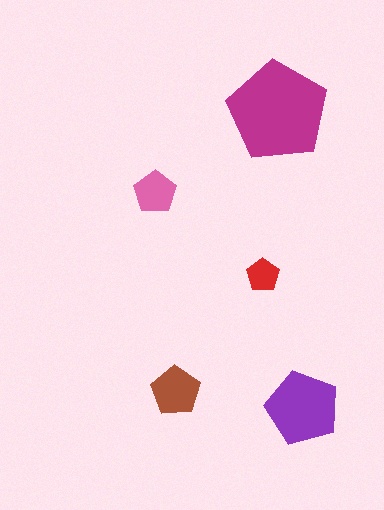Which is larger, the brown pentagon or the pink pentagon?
The brown one.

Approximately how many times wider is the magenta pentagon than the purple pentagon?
About 1.5 times wider.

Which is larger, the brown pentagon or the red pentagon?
The brown one.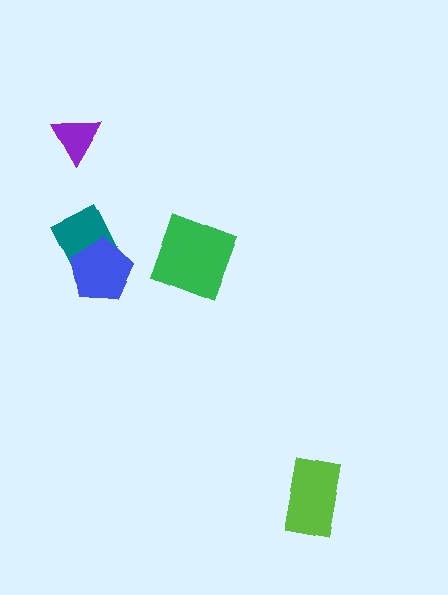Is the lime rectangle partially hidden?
No, no other shape covers it.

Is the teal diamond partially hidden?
Yes, it is partially covered by another shape.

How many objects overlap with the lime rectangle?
0 objects overlap with the lime rectangle.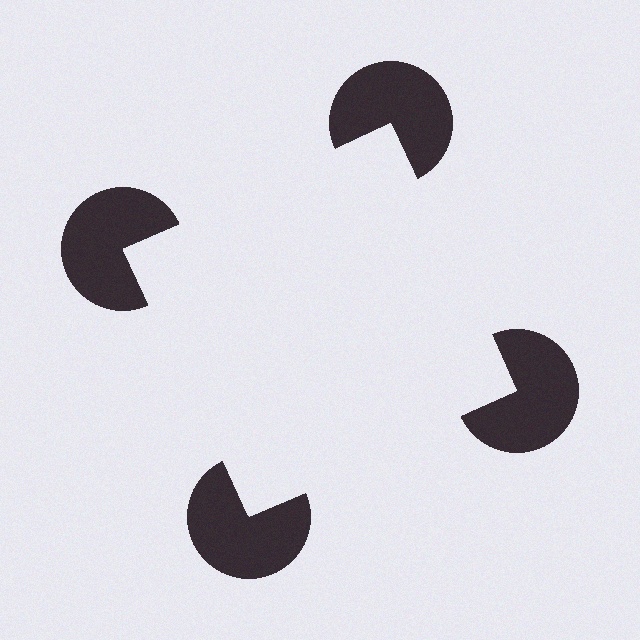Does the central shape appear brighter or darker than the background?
It typically appears slightly brighter than the background, even though no actual brightness change is drawn.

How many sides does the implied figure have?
4 sides.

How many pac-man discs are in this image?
There are 4 — one at each vertex of the illusory square.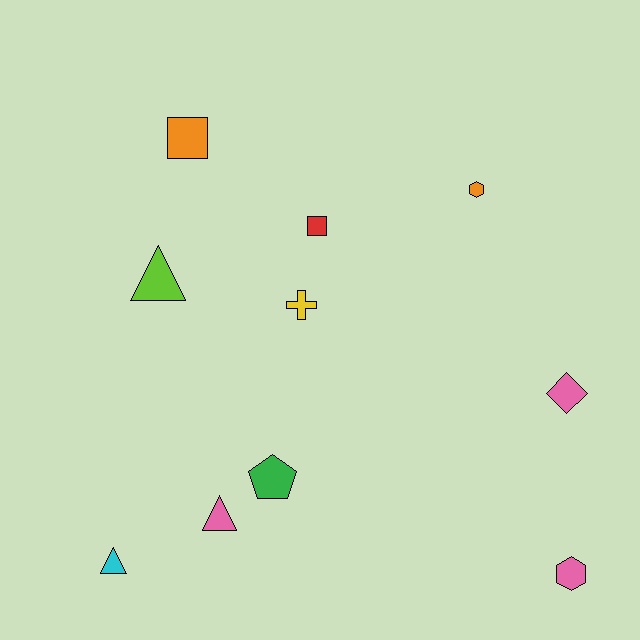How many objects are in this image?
There are 10 objects.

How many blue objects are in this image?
There are no blue objects.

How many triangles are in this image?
There are 3 triangles.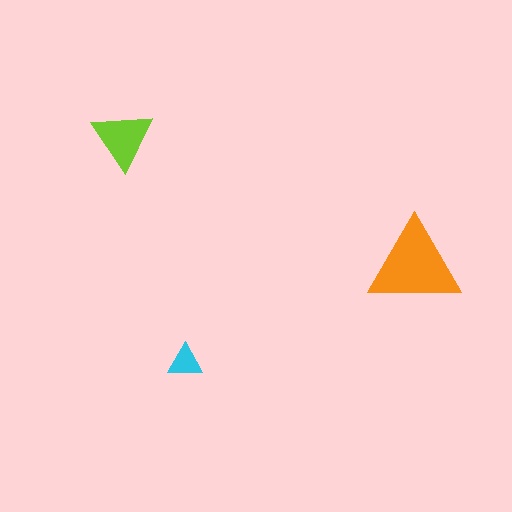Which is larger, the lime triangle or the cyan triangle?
The lime one.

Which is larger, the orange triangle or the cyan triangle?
The orange one.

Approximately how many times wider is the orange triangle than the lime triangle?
About 1.5 times wider.